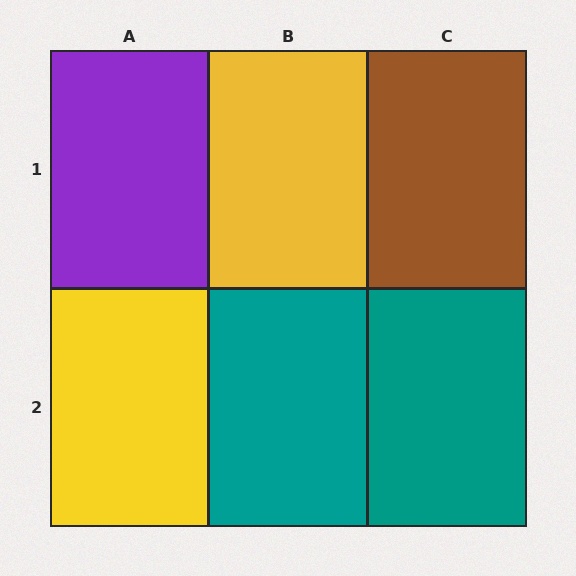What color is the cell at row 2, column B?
Teal.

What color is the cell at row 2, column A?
Yellow.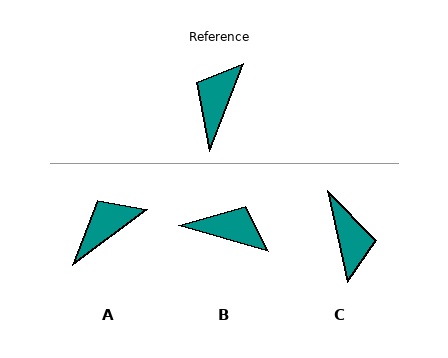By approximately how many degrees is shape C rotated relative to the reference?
Approximately 147 degrees clockwise.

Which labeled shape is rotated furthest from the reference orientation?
C, about 147 degrees away.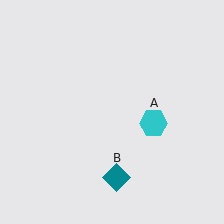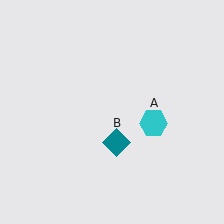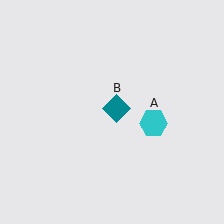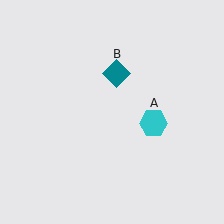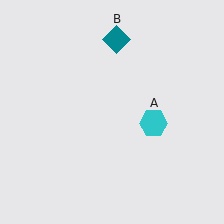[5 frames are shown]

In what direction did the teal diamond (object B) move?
The teal diamond (object B) moved up.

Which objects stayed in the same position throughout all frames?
Cyan hexagon (object A) remained stationary.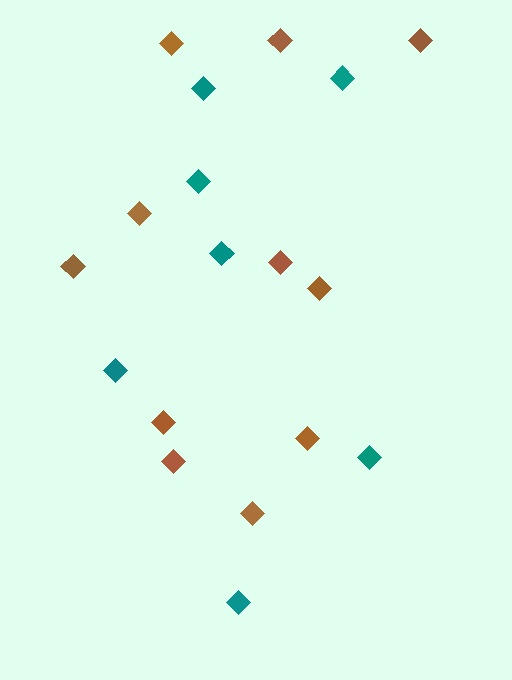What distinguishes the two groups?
There are 2 groups: one group of teal diamonds (7) and one group of brown diamonds (11).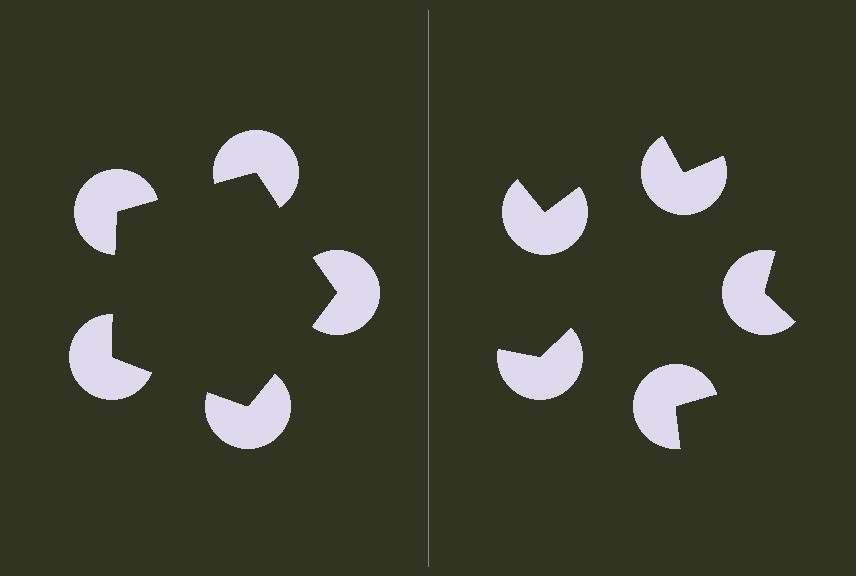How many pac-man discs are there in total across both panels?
10 — 5 on each side.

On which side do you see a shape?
An illusory pentagon appears on the left side. On the right side the wedge cuts are rotated, so no coherent shape forms.